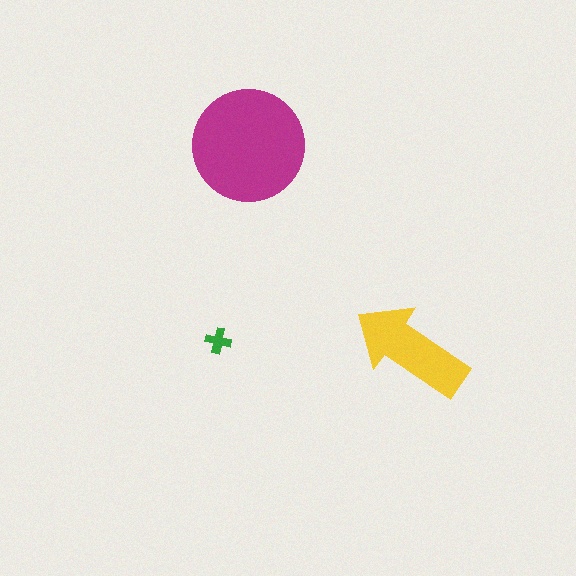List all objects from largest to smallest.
The magenta circle, the yellow arrow, the green cross.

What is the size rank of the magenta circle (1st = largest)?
1st.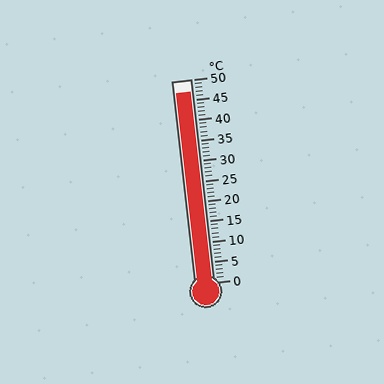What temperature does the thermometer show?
The thermometer shows approximately 47°C.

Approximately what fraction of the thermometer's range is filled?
The thermometer is filled to approximately 95% of its range.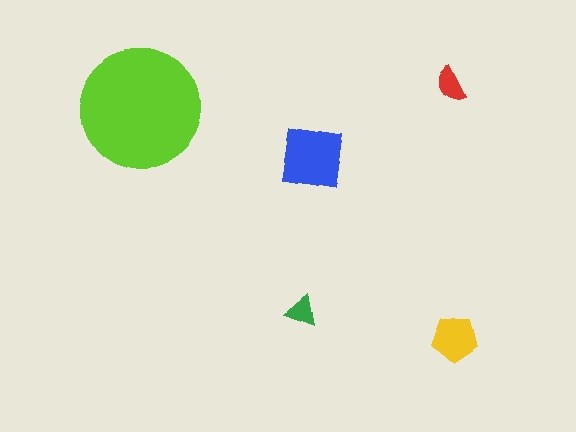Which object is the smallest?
The green triangle.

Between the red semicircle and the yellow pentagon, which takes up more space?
The yellow pentagon.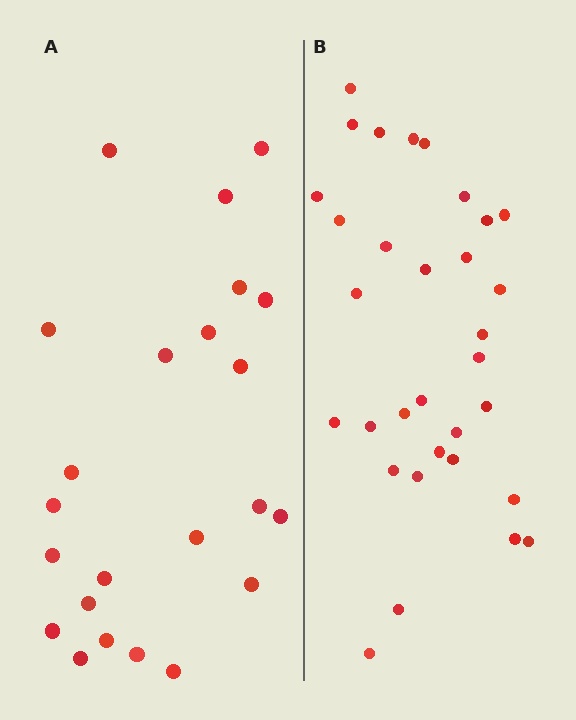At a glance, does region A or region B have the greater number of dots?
Region B (the right region) has more dots.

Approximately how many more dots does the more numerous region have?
Region B has roughly 8 or so more dots than region A.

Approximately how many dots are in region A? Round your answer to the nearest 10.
About 20 dots. (The exact count is 23, which rounds to 20.)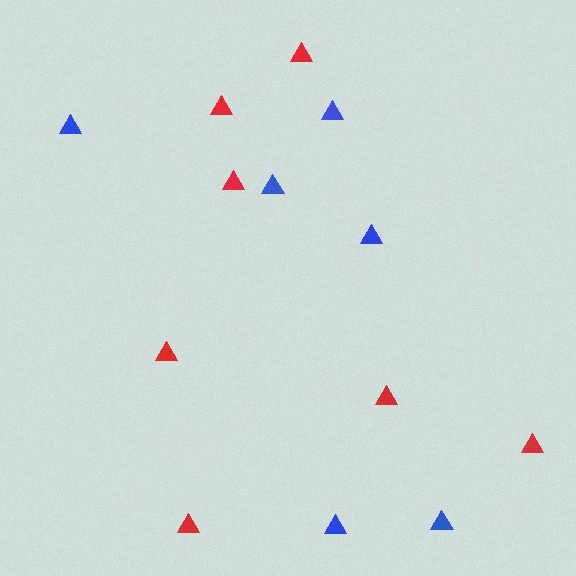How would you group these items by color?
There are 2 groups: one group of blue triangles (6) and one group of red triangles (7).